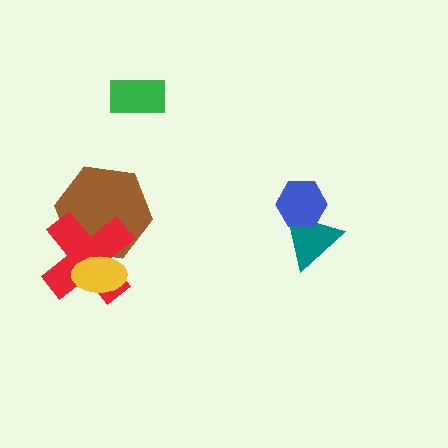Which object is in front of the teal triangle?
The blue hexagon is in front of the teal triangle.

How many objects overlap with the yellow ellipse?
2 objects overlap with the yellow ellipse.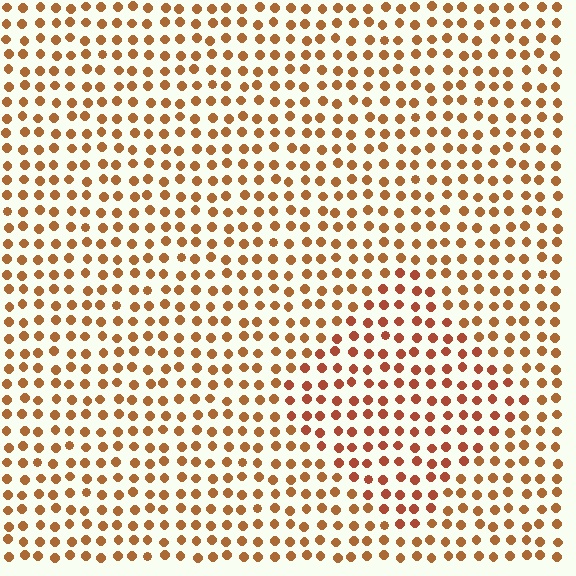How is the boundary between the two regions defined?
The boundary is defined purely by a slight shift in hue (about 17 degrees). Spacing, size, and orientation are identical on both sides.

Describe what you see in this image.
The image is filled with small brown elements in a uniform arrangement. A diamond-shaped region is visible where the elements are tinted to a slightly different hue, forming a subtle color boundary.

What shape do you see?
I see a diamond.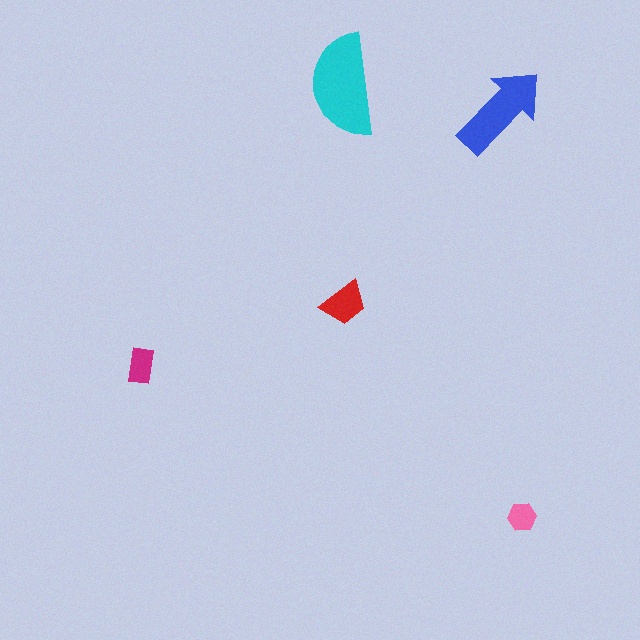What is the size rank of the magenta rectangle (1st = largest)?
4th.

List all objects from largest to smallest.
The cyan semicircle, the blue arrow, the red trapezoid, the magenta rectangle, the pink hexagon.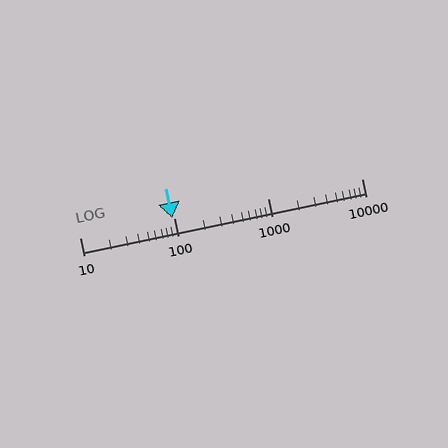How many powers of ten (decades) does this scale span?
The scale spans 3 decades, from 10 to 10000.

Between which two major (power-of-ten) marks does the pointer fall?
The pointer is between 10 and 100.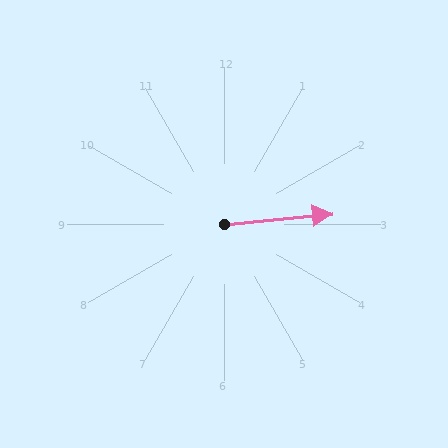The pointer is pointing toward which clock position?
Roughly 3 o'clock.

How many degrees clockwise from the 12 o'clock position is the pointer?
Approximately 84 degrees.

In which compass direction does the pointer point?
East.